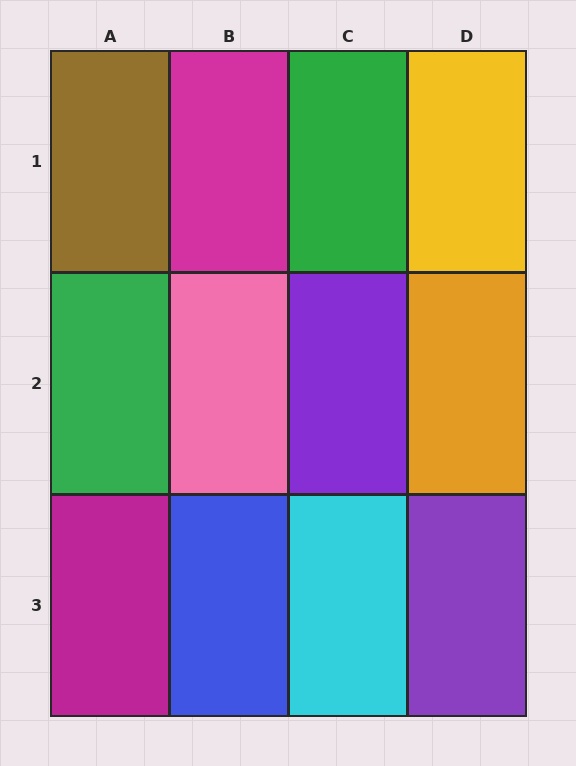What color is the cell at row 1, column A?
Brown.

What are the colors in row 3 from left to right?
Magenta, blue, cyan, purple.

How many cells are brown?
1 cell is brown.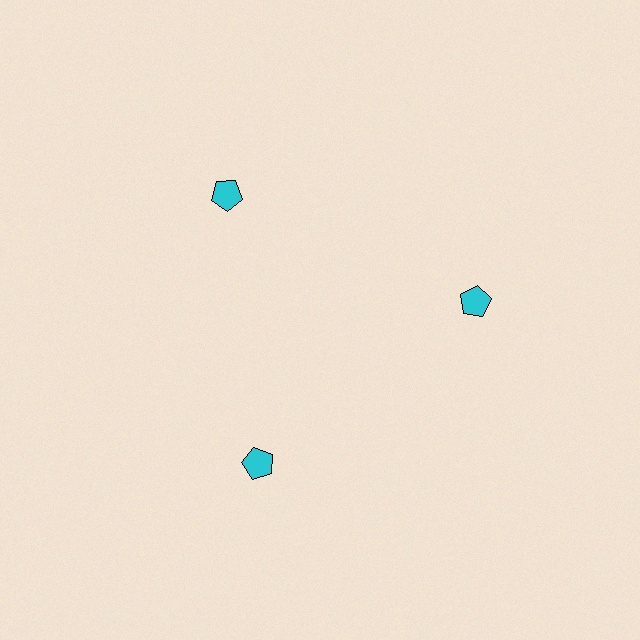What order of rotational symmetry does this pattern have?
This pattern has 3-fold rotational symmetry.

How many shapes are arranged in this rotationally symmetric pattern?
There are 3 shapes, arranged in 3 groups of 1.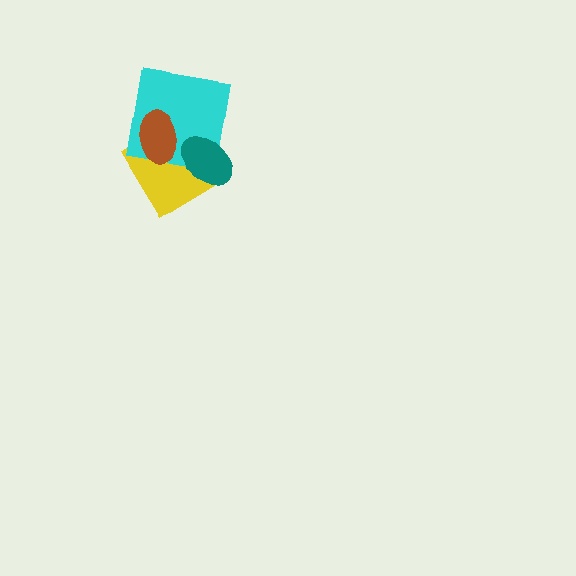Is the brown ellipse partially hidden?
No, no other shape covers it.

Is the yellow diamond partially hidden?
Yes, it is partially covered by another shape.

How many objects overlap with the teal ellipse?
2 objects overlap with the teal ellipse.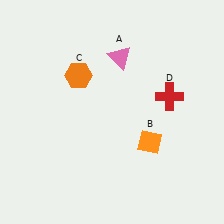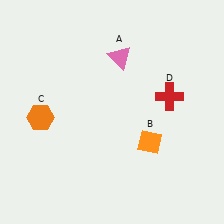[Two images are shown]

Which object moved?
The orange hexagon (C) moved down.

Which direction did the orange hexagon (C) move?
The orange hexagon (C) moved down.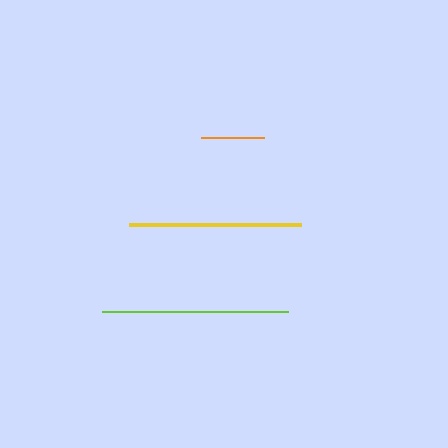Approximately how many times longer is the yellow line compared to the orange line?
The yellow line is approximately 2.7 times the length of the orange line.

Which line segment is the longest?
The lime line is the longest at approximately 185 pixels.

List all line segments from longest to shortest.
From longest to shortest: lime, yellow, orange.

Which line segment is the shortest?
The orange line is the shortest at approximately 64 pixels.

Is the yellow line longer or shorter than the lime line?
The lime line is longer than the yellow line.